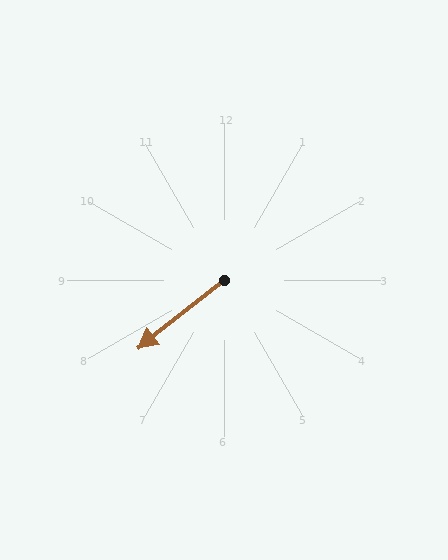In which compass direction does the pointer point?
Southwest.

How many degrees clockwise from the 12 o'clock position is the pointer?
Approximately 232 degrees.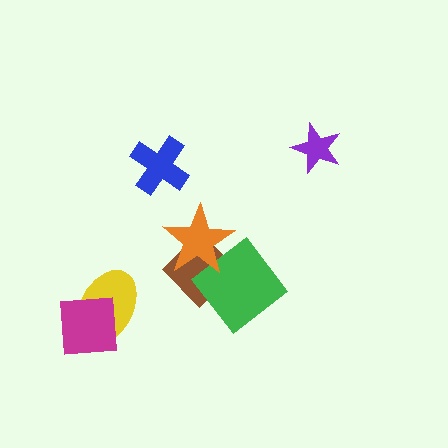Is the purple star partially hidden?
No, no other shape covers it.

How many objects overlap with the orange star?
2 objects overlap with the orange star.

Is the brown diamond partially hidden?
Yes, it is partially covered by another shape.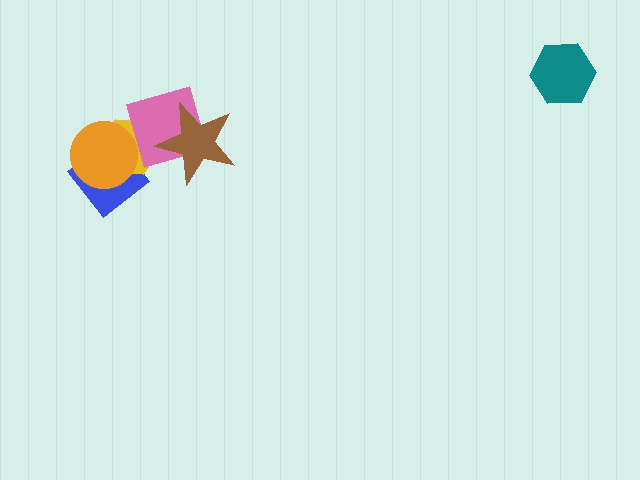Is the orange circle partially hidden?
No, no other shape covers it.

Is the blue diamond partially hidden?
Yes, it is partially covered by another shape.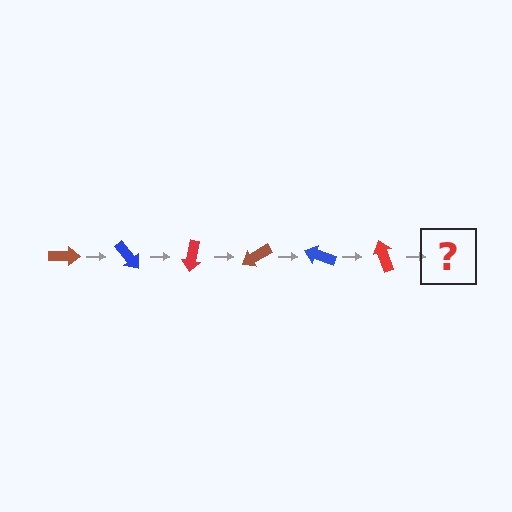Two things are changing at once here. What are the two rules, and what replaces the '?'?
The two rules are that it rotates 50 degrees each step and the color cycles through brown, blue, and red. The '?' should be a brown arrow, rotated 300 degrees from the start.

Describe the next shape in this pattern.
It should be a brown arrow, rotated 300 degrees from the start.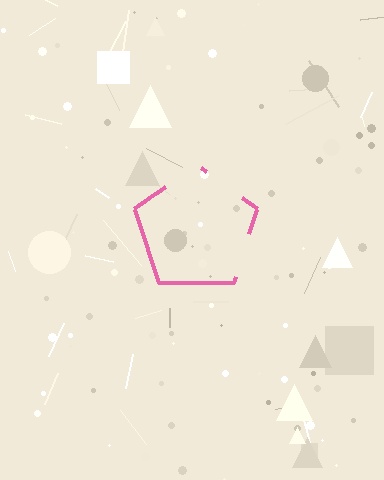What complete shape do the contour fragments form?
The contour fragments form a pentagon.